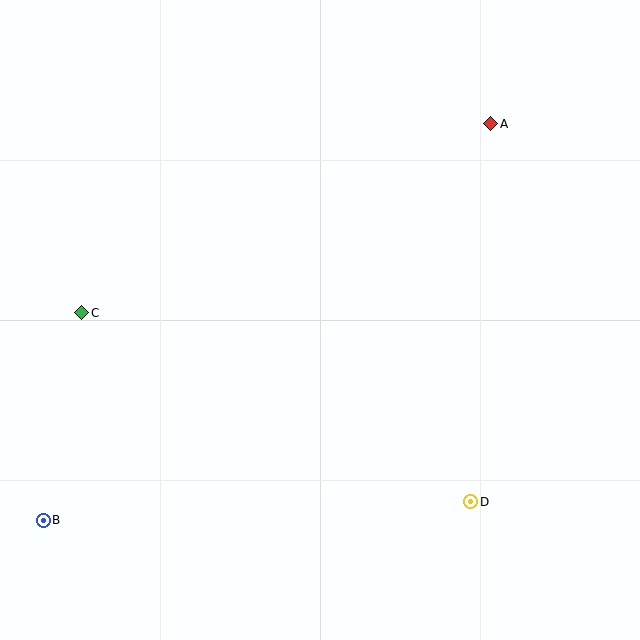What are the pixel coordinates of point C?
Point C is at (82, 313).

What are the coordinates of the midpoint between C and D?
The midpoint between C and D is at (276, 407).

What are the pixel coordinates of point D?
Point D is at (471, 502).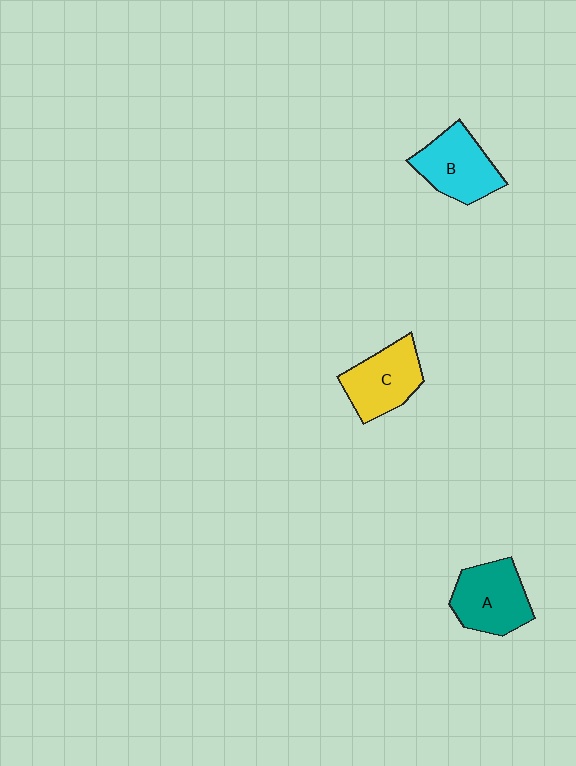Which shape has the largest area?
Shape A (teal).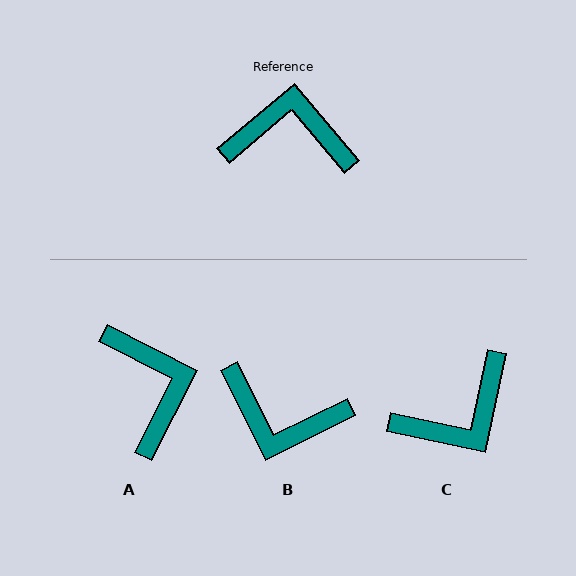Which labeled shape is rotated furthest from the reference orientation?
B, about 166 degrees away.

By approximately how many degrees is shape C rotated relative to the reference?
Approximately 142 degrees clockwise.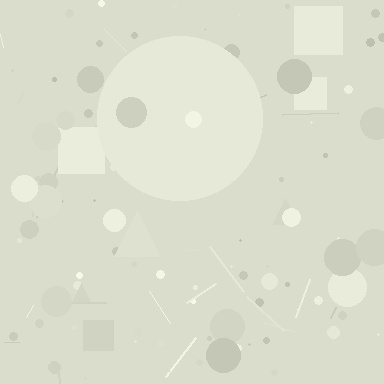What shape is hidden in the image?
A circle is hidden in the image.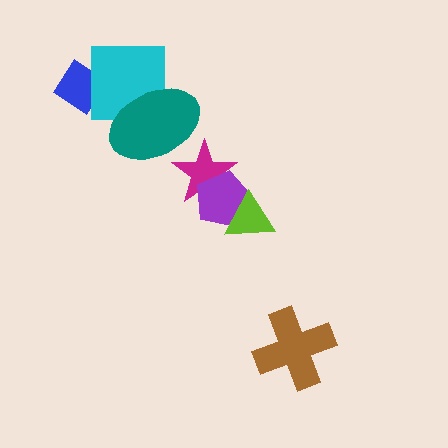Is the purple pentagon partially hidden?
Yes, it is partially covered by another shape.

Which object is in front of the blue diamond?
The cyan square is in front of the blue diamond.